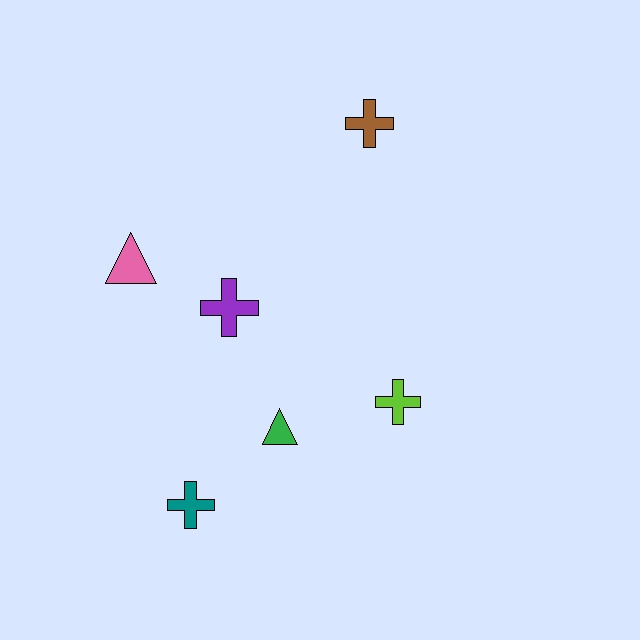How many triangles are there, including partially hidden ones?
There are 2 triangles.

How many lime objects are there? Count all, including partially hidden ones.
There is 1 lime object.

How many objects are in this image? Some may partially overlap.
There are 6 objects.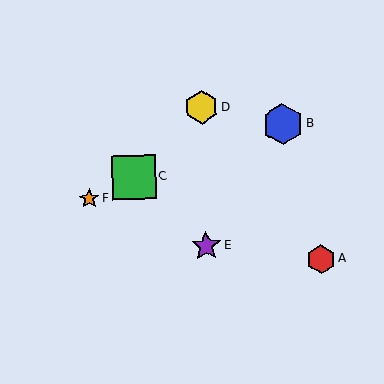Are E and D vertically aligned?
Yes, both are at x≈206.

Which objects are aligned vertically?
Objects D, E are aligned vertically.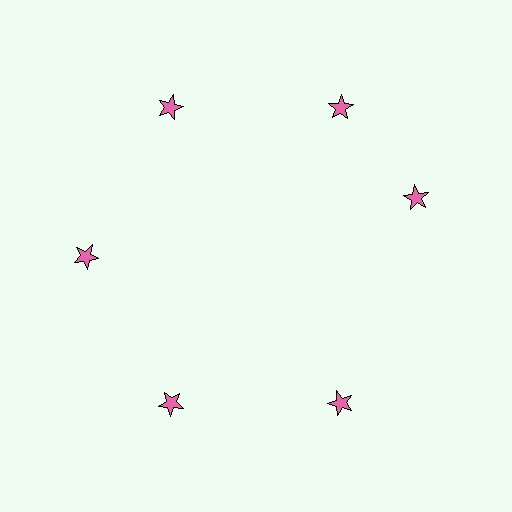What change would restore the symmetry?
The symmetry would be restored by rotating it back into even spacing with its neighbors so that all 6 stars sit at equal angles and equal distance from the center.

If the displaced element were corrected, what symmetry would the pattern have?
It would have 6-fold rotational symmetry — the pattern would map onto itself every 60 degrees.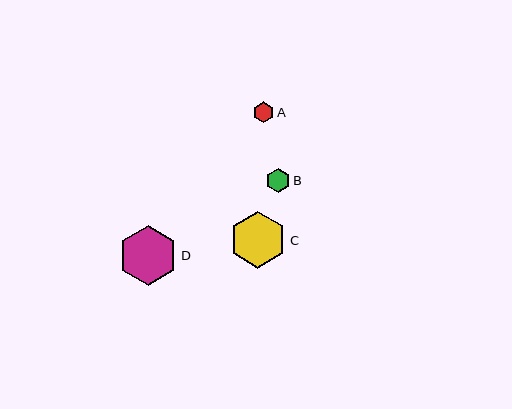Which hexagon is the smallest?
Hexagon A is the smallest with a size of approximately 21 pixels.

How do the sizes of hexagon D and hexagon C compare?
Hexagon D and hexagon C are approximately the same size.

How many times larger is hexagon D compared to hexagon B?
Hexagon D is approximately 2.4 times the size of hexagon B.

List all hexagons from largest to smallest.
From largest to smallest: D, C, B, A.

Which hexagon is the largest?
Hexagon D is the largest with a size of approximately 59 pixels.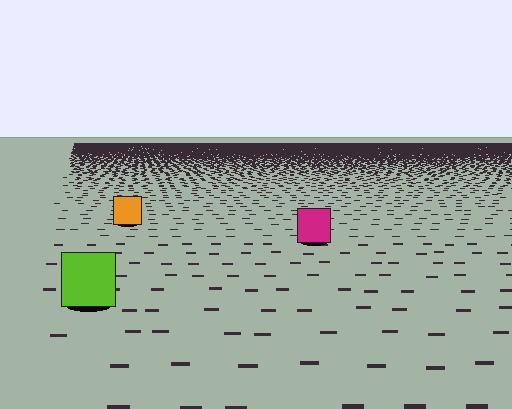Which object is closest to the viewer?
The lime square is closest. The texture marks near it are larger and more spread out.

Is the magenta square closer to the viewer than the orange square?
Yes. The magenta square is closer — you can tell from the texture gradient: the ground texture is coarser near it.